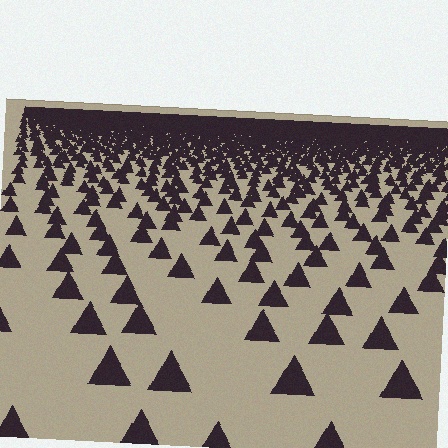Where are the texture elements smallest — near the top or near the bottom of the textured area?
Near the top.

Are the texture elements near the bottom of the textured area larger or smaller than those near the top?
Larger. Near the bottom, elements are closer to the viewer and appear at a bigger on-screen size.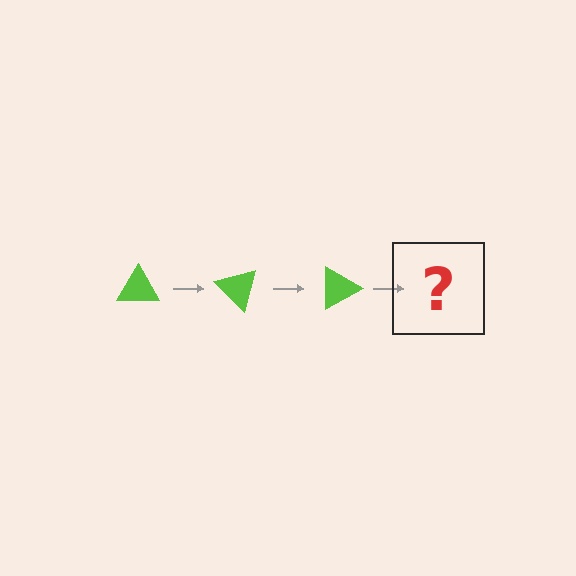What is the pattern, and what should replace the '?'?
The pattern is that the triangle rotates 45 degrees each step. The '?' should be a lime triangle rotated 135 degrees.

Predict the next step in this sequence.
The next step is a lime triangle rotated 135 degrees.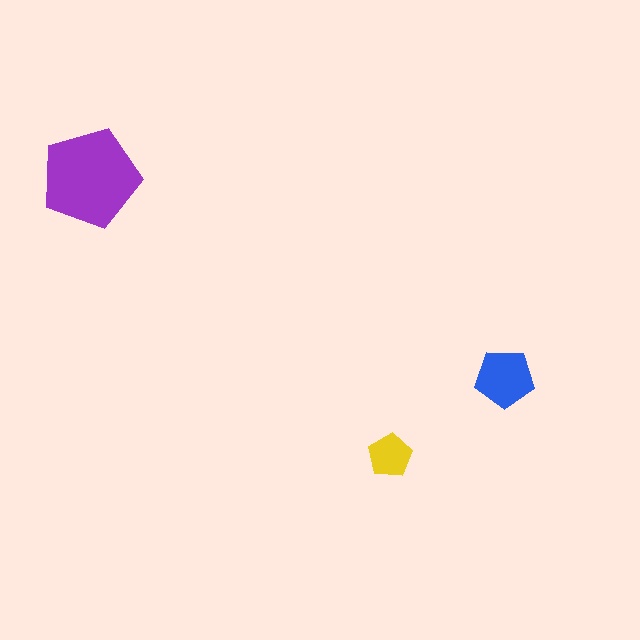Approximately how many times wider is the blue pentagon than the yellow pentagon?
About 1.5 times wider.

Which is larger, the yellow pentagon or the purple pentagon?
The purple one.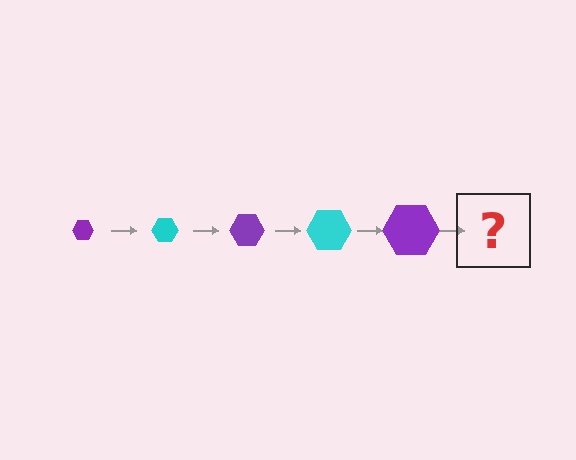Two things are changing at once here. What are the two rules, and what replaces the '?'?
The two rules are that the hexagon grows larger each step and the color cycles through purple and cyan. The '?' should be a cyan hexagon, larger than the previous one.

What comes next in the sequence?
The next element should be a cyan hexagon, larger than the previous one.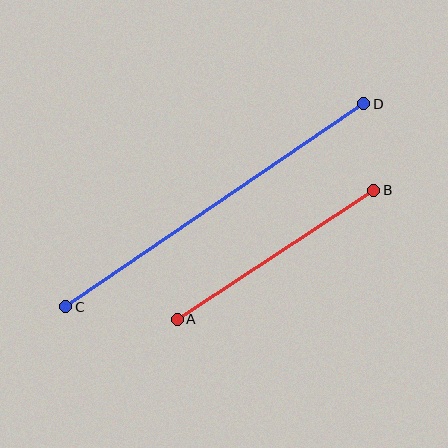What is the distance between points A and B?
The distance is approximately 235 pixels.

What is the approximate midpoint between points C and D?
The midpoint is at approximately (215, 205) pixels.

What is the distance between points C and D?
The distance is approximately 361 pixels.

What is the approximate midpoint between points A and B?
The midpoint is at approximately (276, 255) pixels.